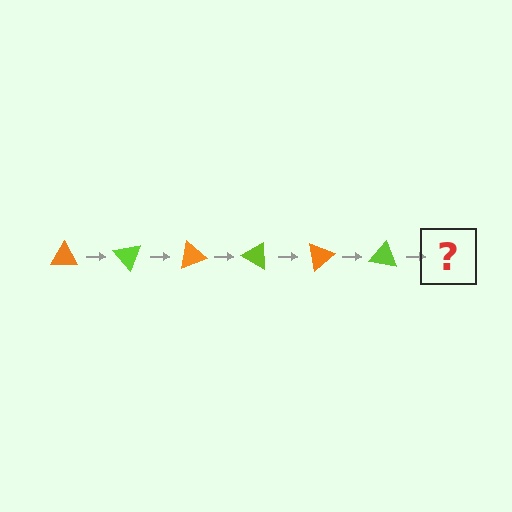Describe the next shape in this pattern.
It should be an orange triangle, rotated 300 degrees from the start.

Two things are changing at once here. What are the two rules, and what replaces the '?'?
The two rules are that it rotates 50 degrees each step and the color cycles through orange and lime. The '?' should be an orange triangle, rotated 300 degrees from the start.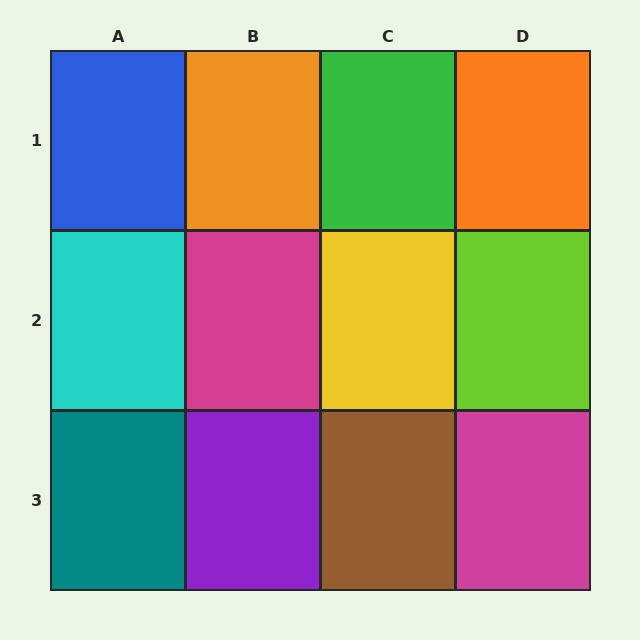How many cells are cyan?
1 cell is cyan.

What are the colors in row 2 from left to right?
Cyan, magenta, yellow, lime.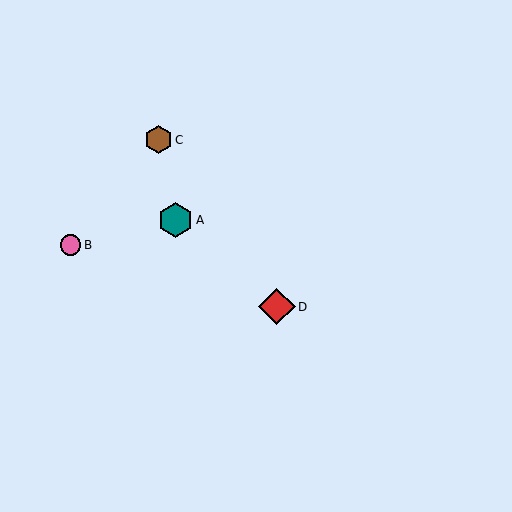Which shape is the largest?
The red diamond (labeled D) is the largest.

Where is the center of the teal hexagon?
The center of the teal hexagon is at (176, 220).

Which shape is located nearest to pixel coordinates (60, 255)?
The pink circle (labeled B) at (71, 245) is nearest to that location.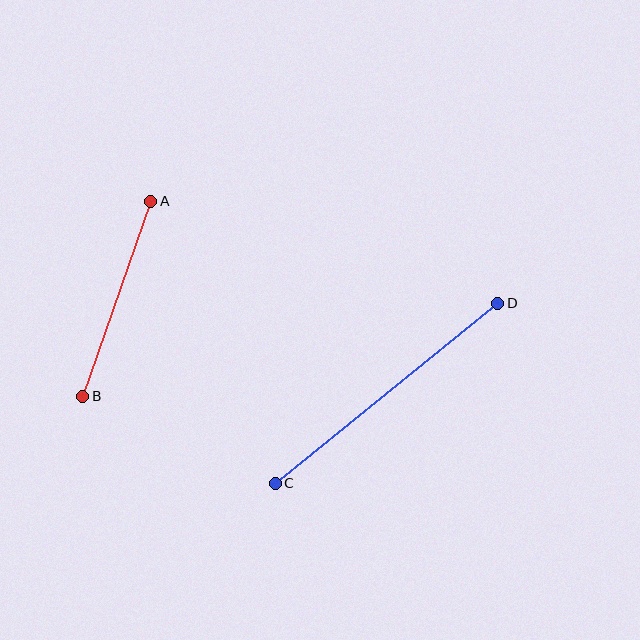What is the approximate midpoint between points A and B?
The midpoint is at approximately (117, 299) pixels.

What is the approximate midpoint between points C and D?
The midpoint is at approximately (386, 393) pixels.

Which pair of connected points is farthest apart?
Points C and D are farthest apart.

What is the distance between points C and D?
The distance is approximately 286 pixels.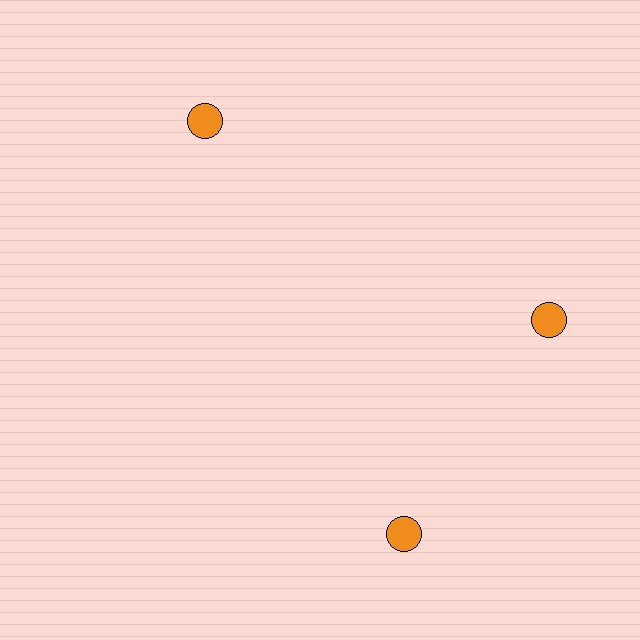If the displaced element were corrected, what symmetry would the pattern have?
It would have 3-fold rotational symmetry — the pattern would map onto itself every 120 degrees.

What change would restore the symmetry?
The symmetry would be restored by rotating it back into even spacing with its neighbors so that all 3 circles sit at equal angles and equal distance from the center.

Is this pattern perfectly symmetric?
No. The 3 orange circles are arranged in a ring, but one element near the 7 o'clock position is rotated out of alignment along the ring, breaking the 3-fold rotational symmetry.